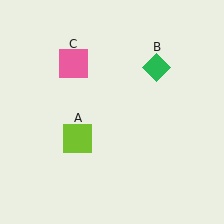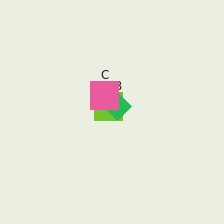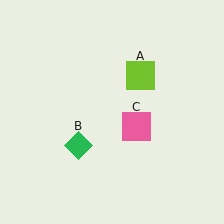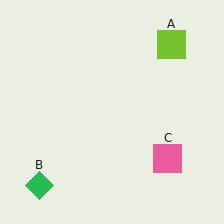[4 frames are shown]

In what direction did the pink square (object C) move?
The pink square (object C) moved down and to the right.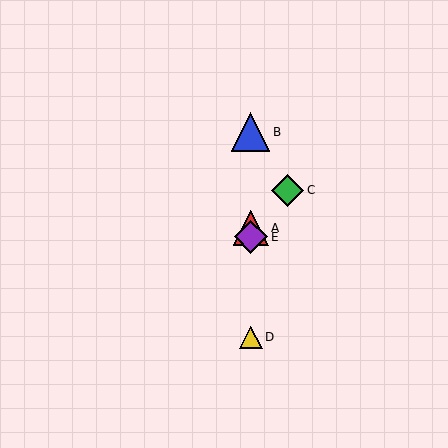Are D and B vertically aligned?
Yes, both are at x≈251.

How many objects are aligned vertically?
4 objects (A, B, D, E) are aligned vertically.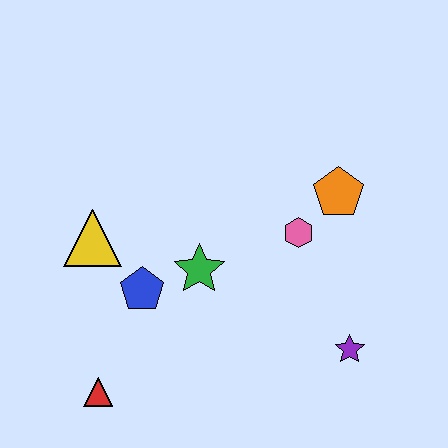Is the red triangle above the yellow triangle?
No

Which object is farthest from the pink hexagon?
The red triangle is farthest from the pink hexagon.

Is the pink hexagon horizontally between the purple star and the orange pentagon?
No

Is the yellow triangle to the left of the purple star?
Yes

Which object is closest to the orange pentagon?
The pink hexagon is closest to the orange pentagon.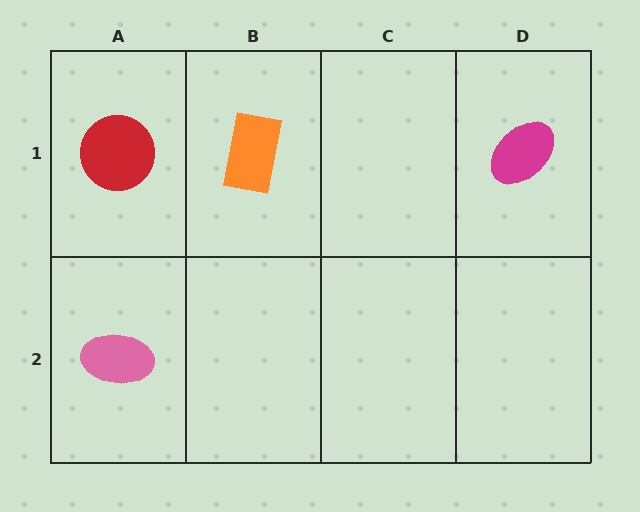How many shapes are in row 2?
1 shape.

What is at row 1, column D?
A magenta ellipse.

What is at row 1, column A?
A red circle.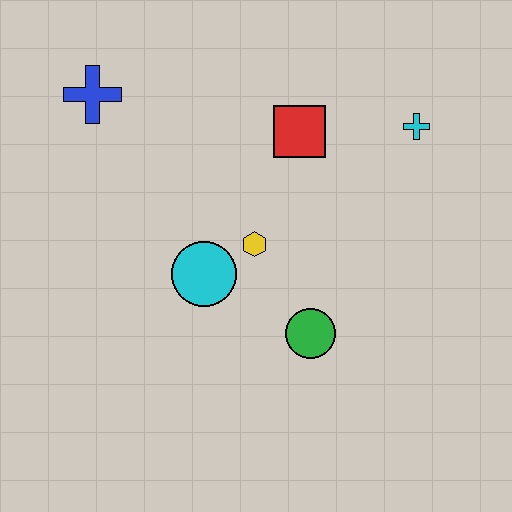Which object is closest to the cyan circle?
The yellow hexagon is closest to the cyan circle.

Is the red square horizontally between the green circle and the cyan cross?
No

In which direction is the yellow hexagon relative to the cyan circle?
The yellow hexagon is to the right of the cyan circle.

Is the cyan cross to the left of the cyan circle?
No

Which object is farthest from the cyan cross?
The blue cross is farthest from the cyan cross.